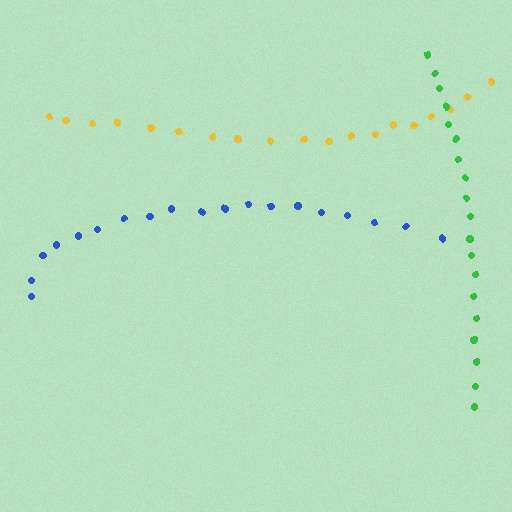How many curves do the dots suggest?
There are 3 distinct paths.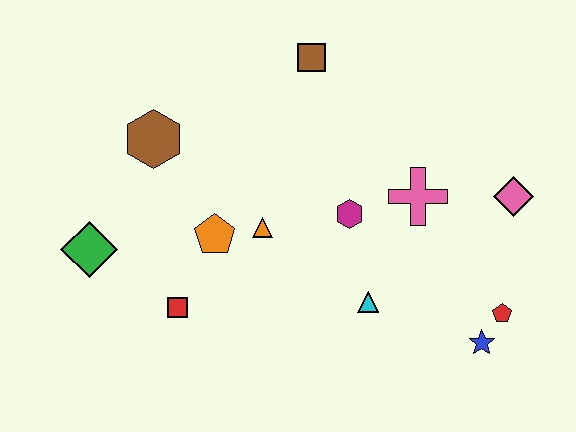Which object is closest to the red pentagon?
The blue star is closest to the red pentagon.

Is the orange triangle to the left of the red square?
No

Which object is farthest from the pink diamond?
The green diamond is farthest from the pink diamond.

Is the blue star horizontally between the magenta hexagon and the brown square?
No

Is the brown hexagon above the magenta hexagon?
Yes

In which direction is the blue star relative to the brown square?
The blue star is below the brown square.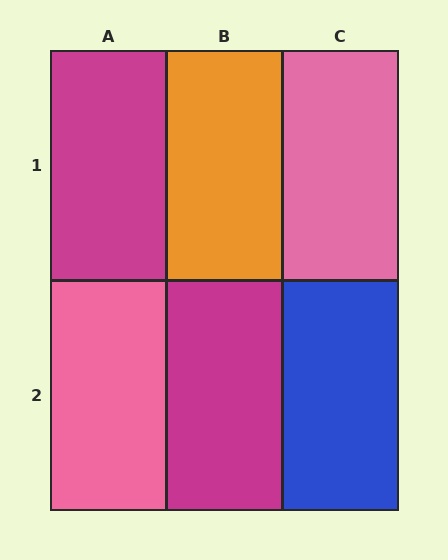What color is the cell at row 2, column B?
Magenta.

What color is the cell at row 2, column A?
Pink.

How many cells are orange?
1 cell is orange.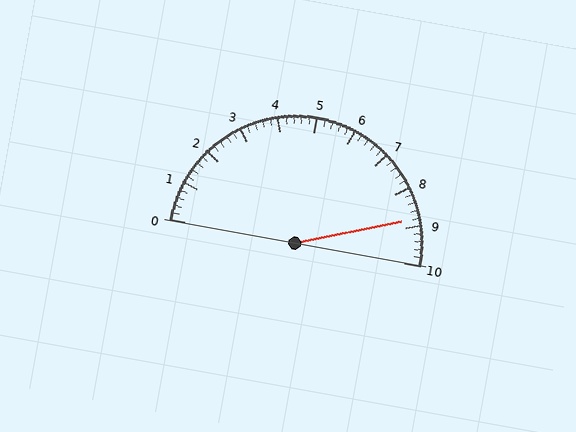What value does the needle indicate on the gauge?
The needle indicates approximately 8.8.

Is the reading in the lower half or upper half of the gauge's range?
The reading is in the upper half of the range (0 to 10).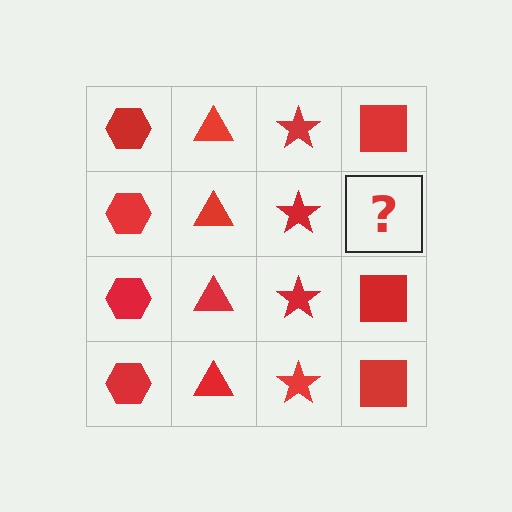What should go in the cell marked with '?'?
The missing cell should contain a red square.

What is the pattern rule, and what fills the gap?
The rule is that each column has a consistent shape. The gap should be filled with a red square.